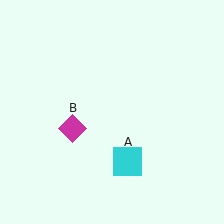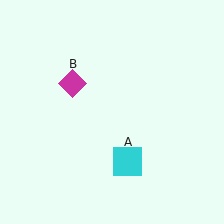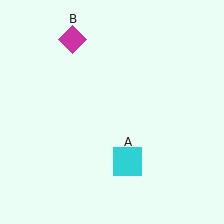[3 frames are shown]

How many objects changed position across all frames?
1 object changed position: magenta diamond (object B).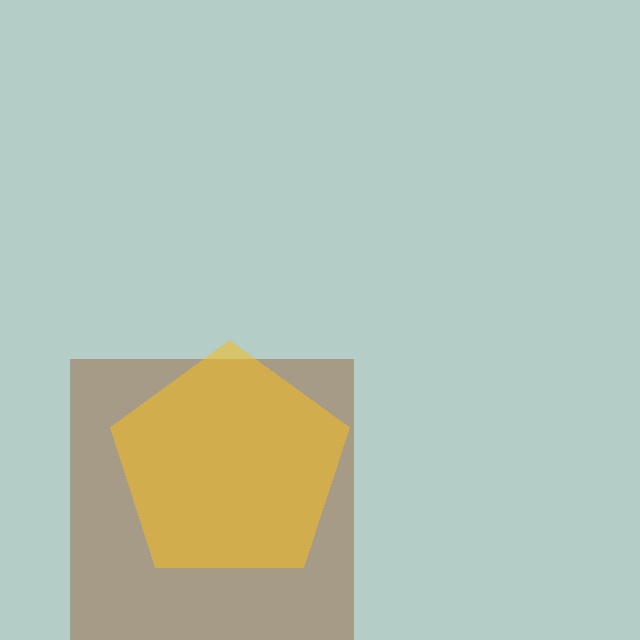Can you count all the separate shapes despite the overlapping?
Yes, there are 2 separate shapes.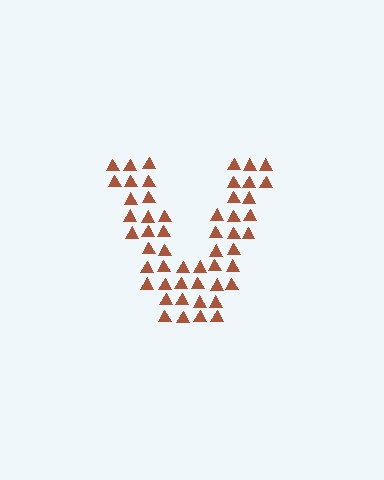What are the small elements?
The small elements are triangles.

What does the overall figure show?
The overall figure shows the letter V.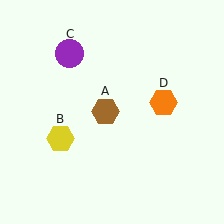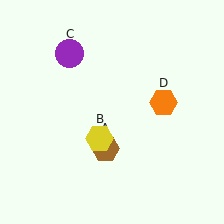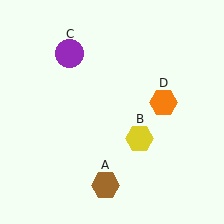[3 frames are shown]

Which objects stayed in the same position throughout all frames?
Purple circle (object C) and orange hexagon (object D) remained stationary.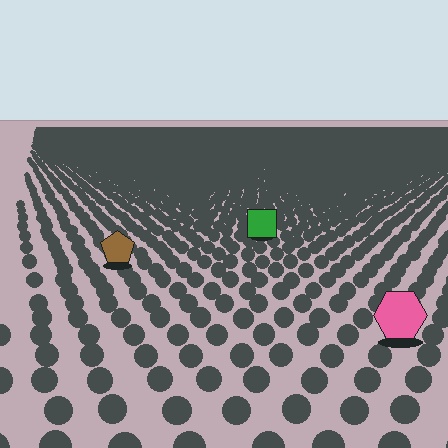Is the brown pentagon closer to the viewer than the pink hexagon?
No. The pink hexagon is closer — you can tell from the texture gradient: the ground texture is coarser near it.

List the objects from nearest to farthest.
From nearest to farthest: the pink hexagon, the brown pentagon, the green square.